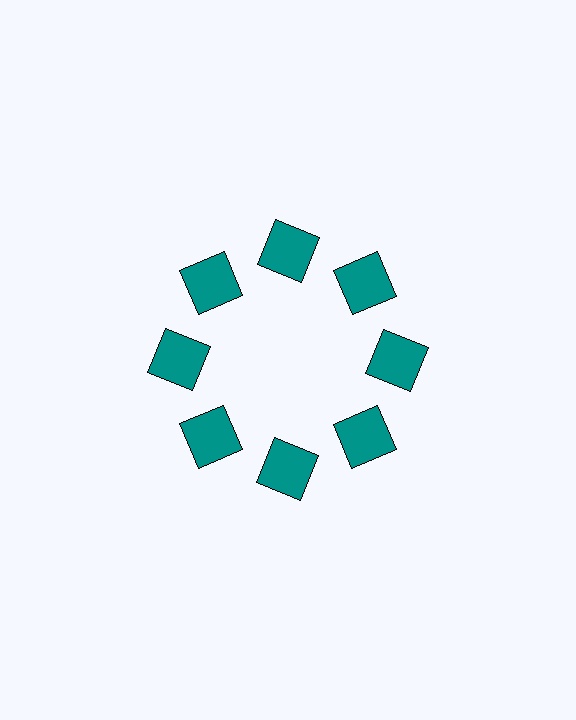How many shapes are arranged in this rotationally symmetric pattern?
There are 8 shapes, arranged in 8 groups of 1.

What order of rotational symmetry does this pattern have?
This pattern has 8-fold rotational symmetry.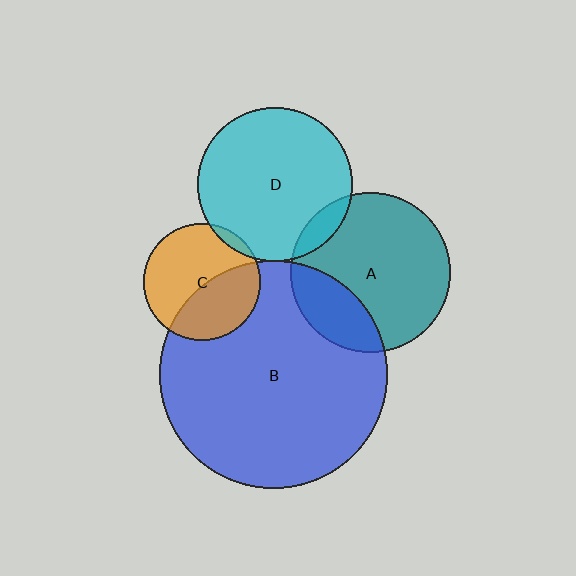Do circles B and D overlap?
Yes.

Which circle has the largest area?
Circle B (blue).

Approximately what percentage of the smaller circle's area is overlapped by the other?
Approximately 5%.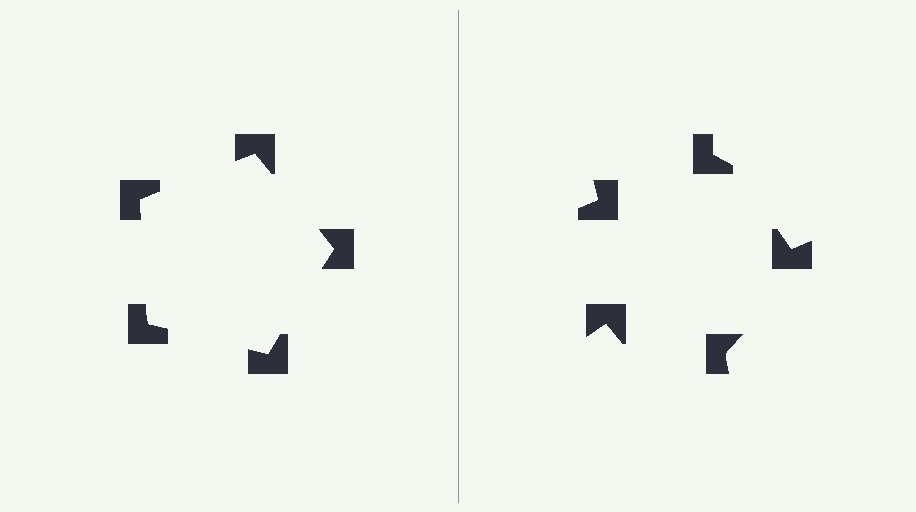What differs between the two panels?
The notched squares are positioned identically on both sides; only the wedge orientations differ. On the left they align to a pentagon; on the right they are misaligned.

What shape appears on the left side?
An illusory pentagon.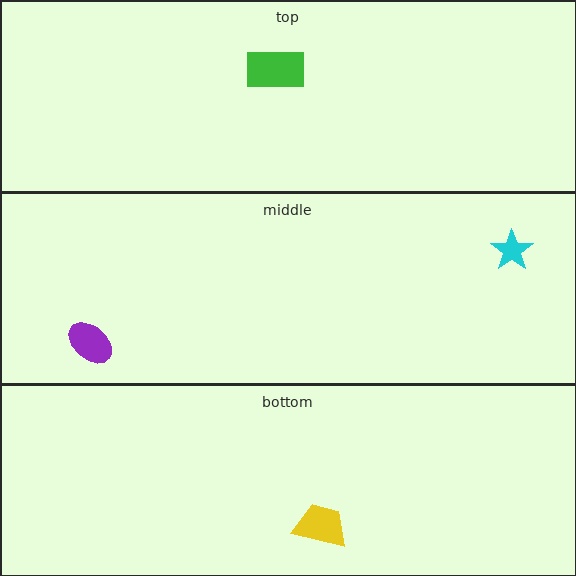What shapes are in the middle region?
The purple ellipse, the cyan star.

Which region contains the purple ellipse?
The middle region.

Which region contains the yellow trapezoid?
The bottom region.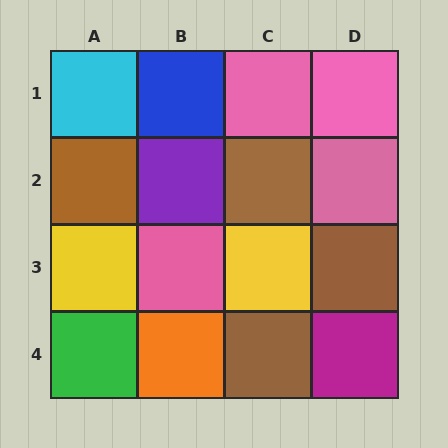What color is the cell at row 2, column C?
Brown.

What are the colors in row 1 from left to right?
Cyan, blue, pink, pink.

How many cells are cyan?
1 cell is cyan.